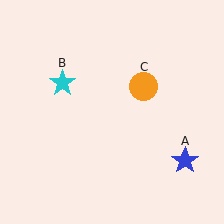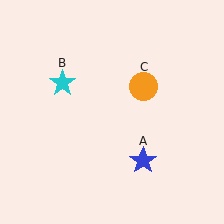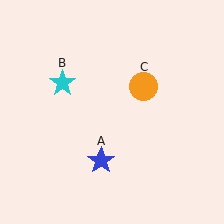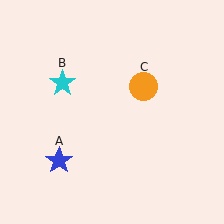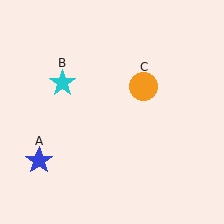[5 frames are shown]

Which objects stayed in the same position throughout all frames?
Cyan star (object B) and orange circle (object C) remained stationary.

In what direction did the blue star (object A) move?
The blue star (object A) moved left.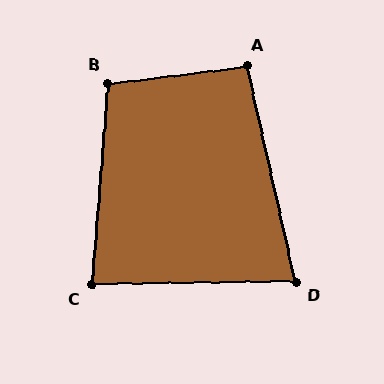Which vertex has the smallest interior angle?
D, at approximately 78 degrees.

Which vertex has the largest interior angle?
B, at approximately 102 degrees.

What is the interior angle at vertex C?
Approximately 84 degrees (acute).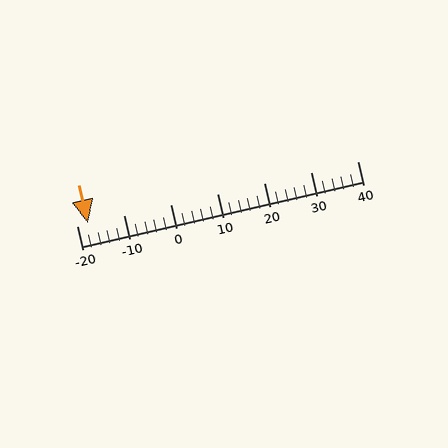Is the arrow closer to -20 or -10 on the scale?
The arrow is closer to -20.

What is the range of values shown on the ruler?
The ruler shows values from -20 to 40.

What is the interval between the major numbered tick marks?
The major tick marks are spaced 10 units apart.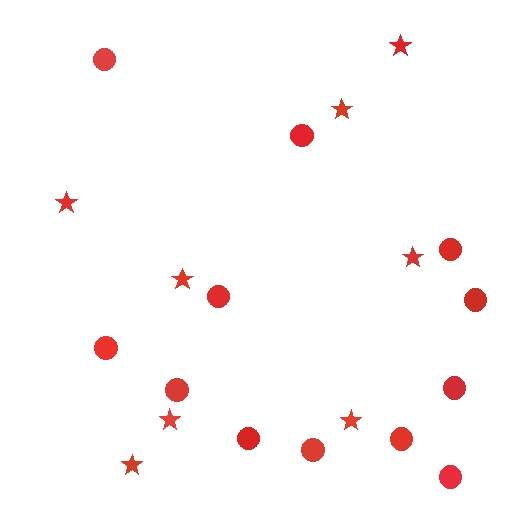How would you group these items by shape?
There are 2 groups: one group of stars (8) and one group of circles (12).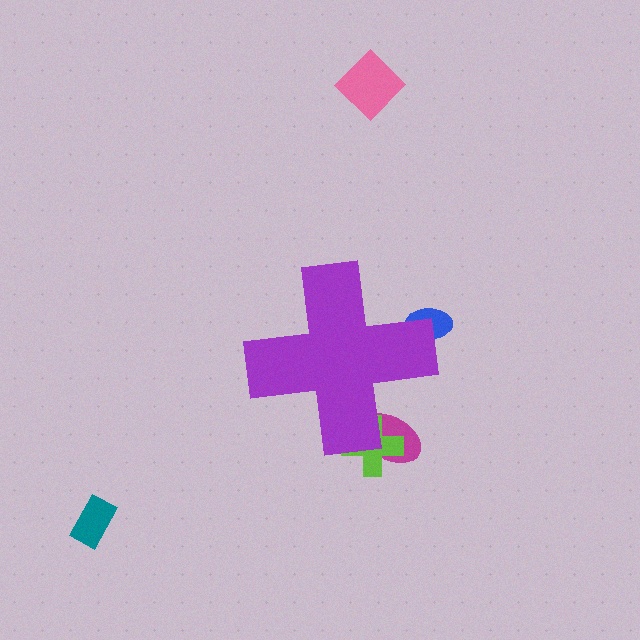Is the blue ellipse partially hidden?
Yes, the blue ellipse is partially hidden behind the purple cross.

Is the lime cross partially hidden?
Yes, the lime cross is partially hidden behind the purple cross.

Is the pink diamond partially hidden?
No, the pink diamond is fully visible.